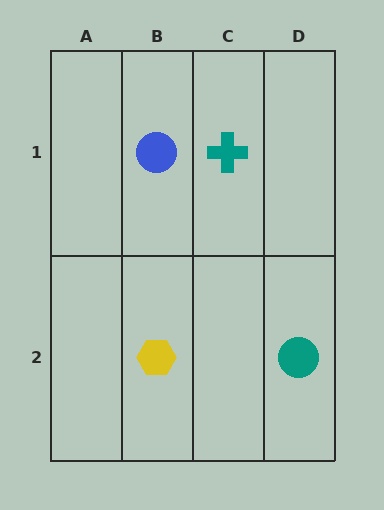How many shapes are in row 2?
2 shapes.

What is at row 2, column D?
A teal circle.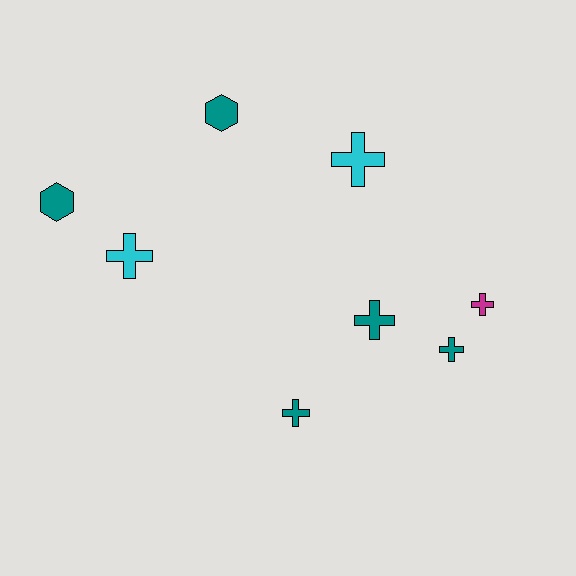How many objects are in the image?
There are 8 objects.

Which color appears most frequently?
Teal, with 5 objects.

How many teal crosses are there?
There are 3 teal crosses.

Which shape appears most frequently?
Cross, with 6 objects.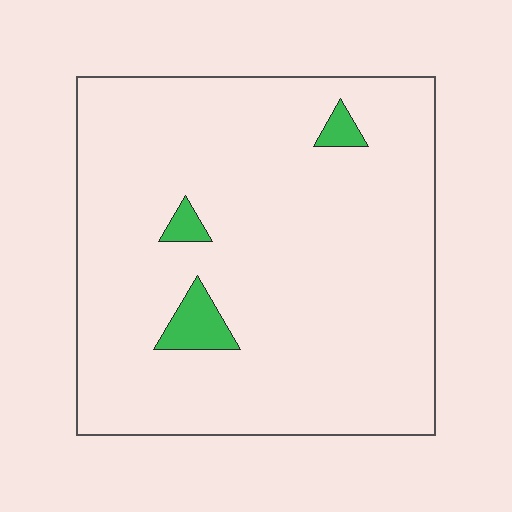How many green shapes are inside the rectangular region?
3.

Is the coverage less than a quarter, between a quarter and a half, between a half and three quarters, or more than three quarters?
Less than a quarter.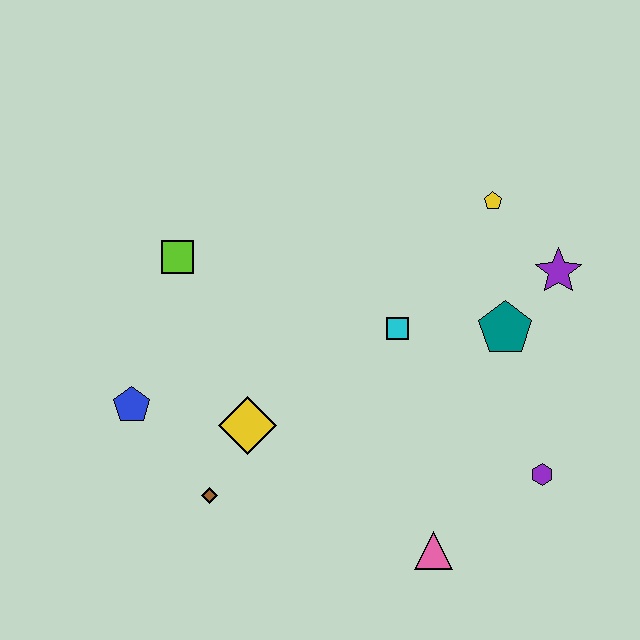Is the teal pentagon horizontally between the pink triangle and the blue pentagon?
No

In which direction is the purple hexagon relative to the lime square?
The purple hexagon is to the right of the lime square.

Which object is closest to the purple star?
The teal pentagon is closest to the purple star.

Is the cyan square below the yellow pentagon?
Yes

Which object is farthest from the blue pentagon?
The purple star is farthest from the blue pentagon.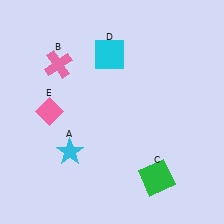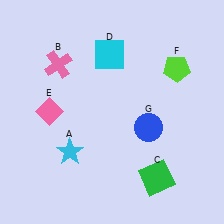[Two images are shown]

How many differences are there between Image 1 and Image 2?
There are 2 differences between the two images.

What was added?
A lime pentagon (F), a blue circle (G) were added in Image 2.